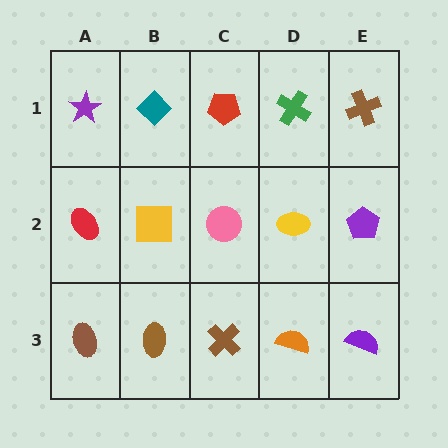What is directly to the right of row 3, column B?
A brown cross.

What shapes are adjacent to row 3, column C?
A pink circle (row 2, column C), a brown ellipse (row 3, column B), an orange semicircle (row 3, column D).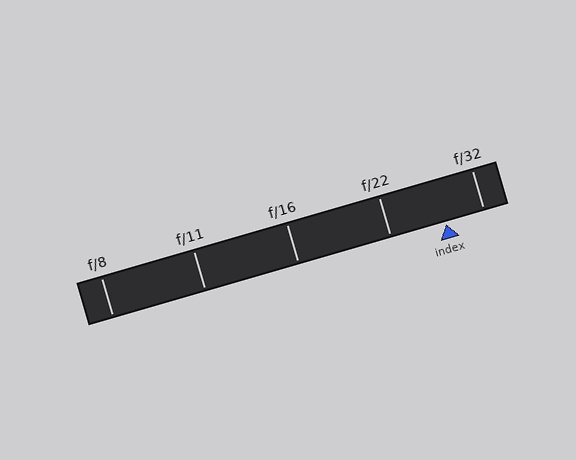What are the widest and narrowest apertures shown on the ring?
The widest aperture shown is f/8 and the narrowest is f/32.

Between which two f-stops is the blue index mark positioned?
The index mark is between f/22 and f/32.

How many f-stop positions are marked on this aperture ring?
There are 5 f-stop positions marked.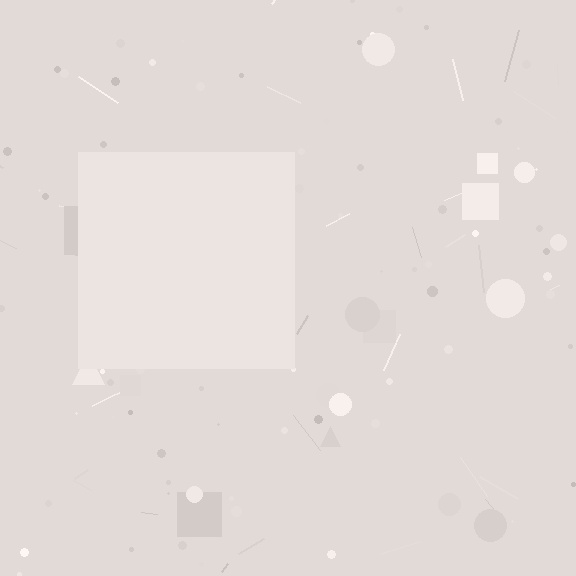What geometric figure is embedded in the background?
A square is embedded in the background.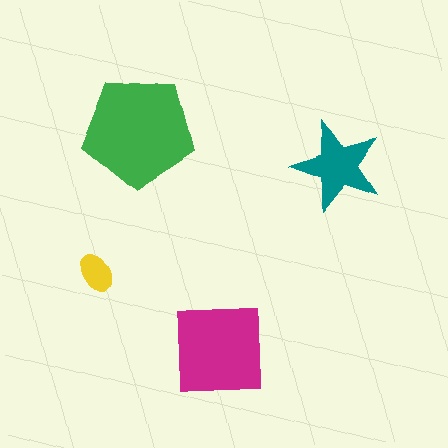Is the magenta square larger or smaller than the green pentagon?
Smaller.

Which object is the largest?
The green pentagon.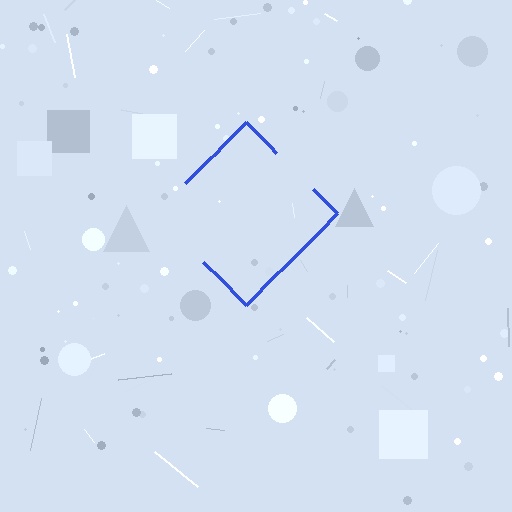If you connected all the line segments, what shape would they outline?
They would outline a diamond.